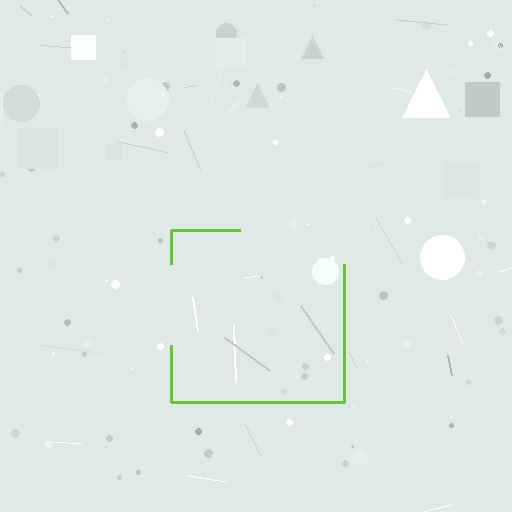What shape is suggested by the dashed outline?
The dashed outline suggests a square.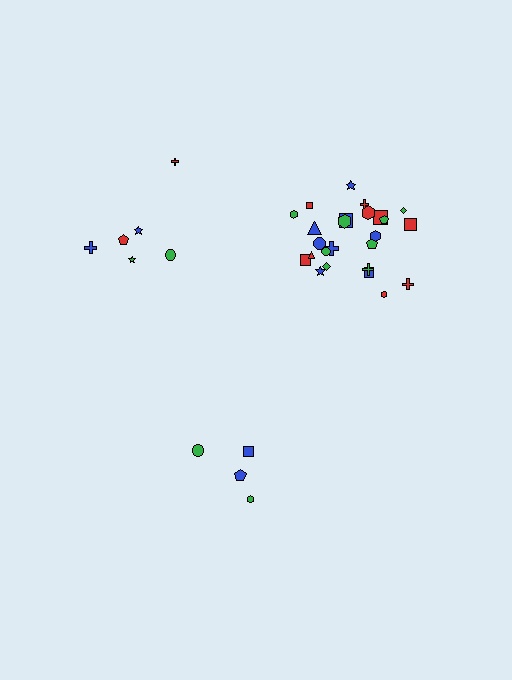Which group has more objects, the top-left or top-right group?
The top-right group.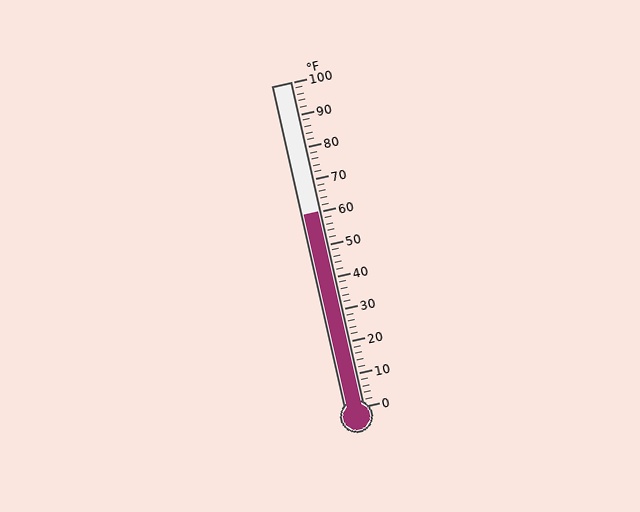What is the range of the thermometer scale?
The thermometer scale ranges from 0°F to 100°F.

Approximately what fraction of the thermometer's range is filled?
The thermometer is filled to approximately 60% of its range.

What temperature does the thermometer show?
The thermometer shows approximately 60°F.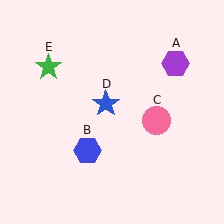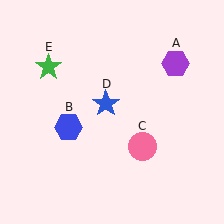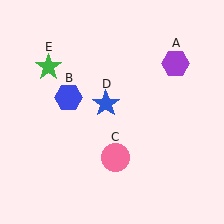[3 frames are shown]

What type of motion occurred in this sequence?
The blue hexagon (object B), pink circle (object C) rotated clockwise around the center of the scene.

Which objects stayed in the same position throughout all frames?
Purple hexagon (object A) and blue star (object D) and green star (object E) remained stationary.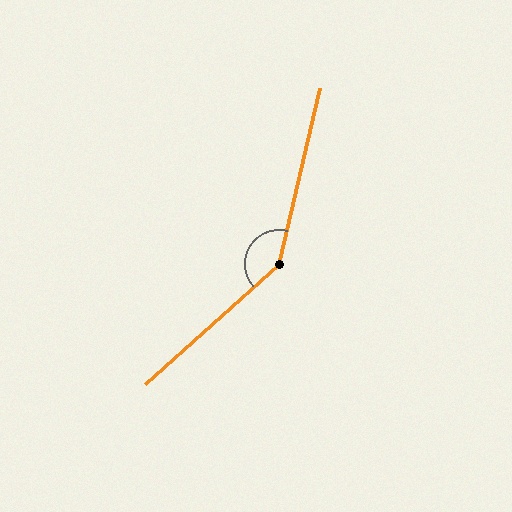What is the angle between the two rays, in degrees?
Approximately 145 degrees.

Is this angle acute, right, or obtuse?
It is obtuse.